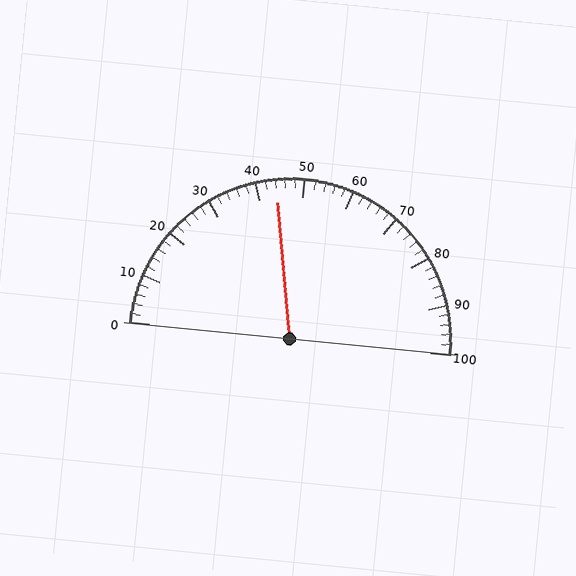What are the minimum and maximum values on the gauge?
The gauge ranges from 0 to 100.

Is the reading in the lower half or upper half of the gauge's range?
The reading is in the lower half of the range (0 to 100).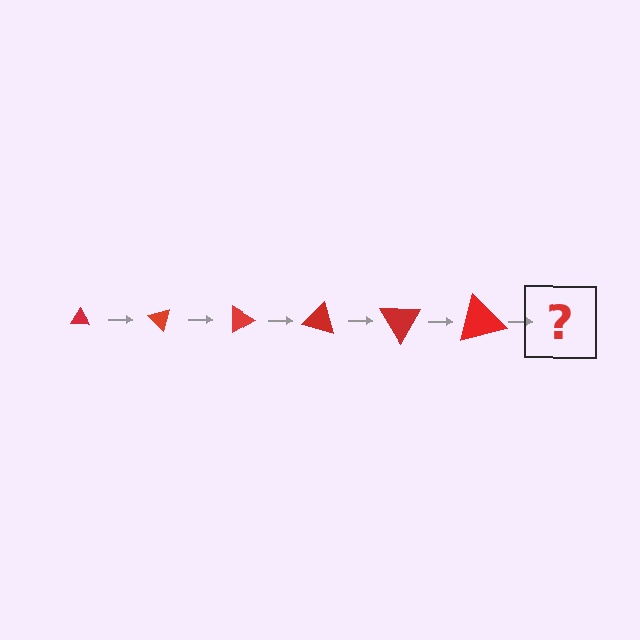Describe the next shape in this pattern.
It should be a triangle, larger than the previous one and rotated 270 degrees from the start.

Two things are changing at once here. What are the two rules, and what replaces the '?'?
The two rules are that the triangle grows larger each step and it rotates 45 degrees each step. The '?' should be a triangle, larger than the previous one and rotated 270 degrees from the start.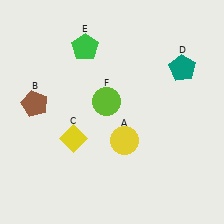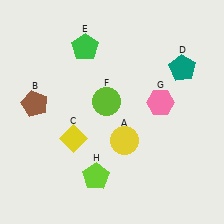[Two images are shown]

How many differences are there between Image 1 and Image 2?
There are 2 differences between the two images.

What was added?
A pink hexagon (G), a lime pentagon (H) were added in Image 2.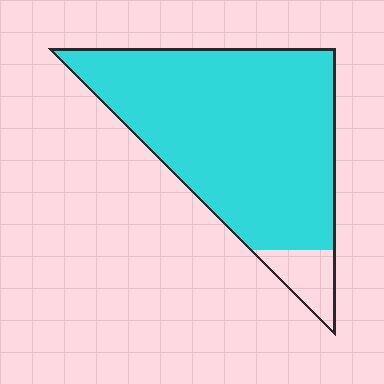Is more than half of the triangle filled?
Yes.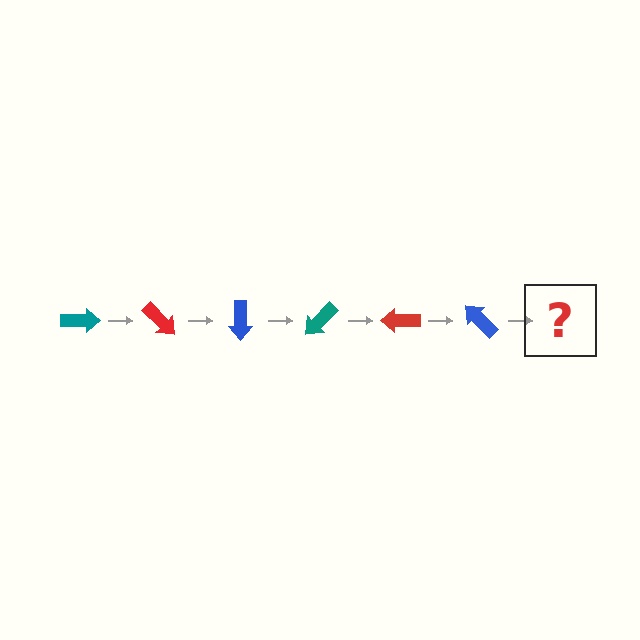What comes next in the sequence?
The next element should be a teal arrow, rotated 270 degrees from the start.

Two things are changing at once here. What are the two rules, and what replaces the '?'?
The two rules are that it rotates 45 degrees each step and the color cycles through teal, red, and blue. The '?' should be a teal arrow, rotated 270 degrees from the start.